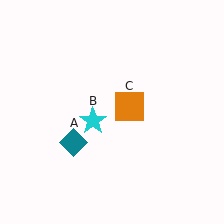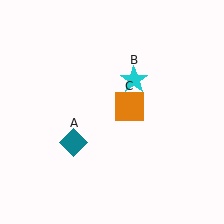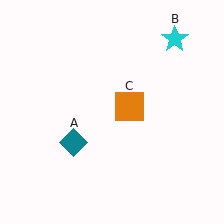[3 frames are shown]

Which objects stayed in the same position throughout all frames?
Teal diamond (object A) and orange square (object C) remained stationary.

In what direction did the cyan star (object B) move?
The cyan star (object B) moved up and to the right.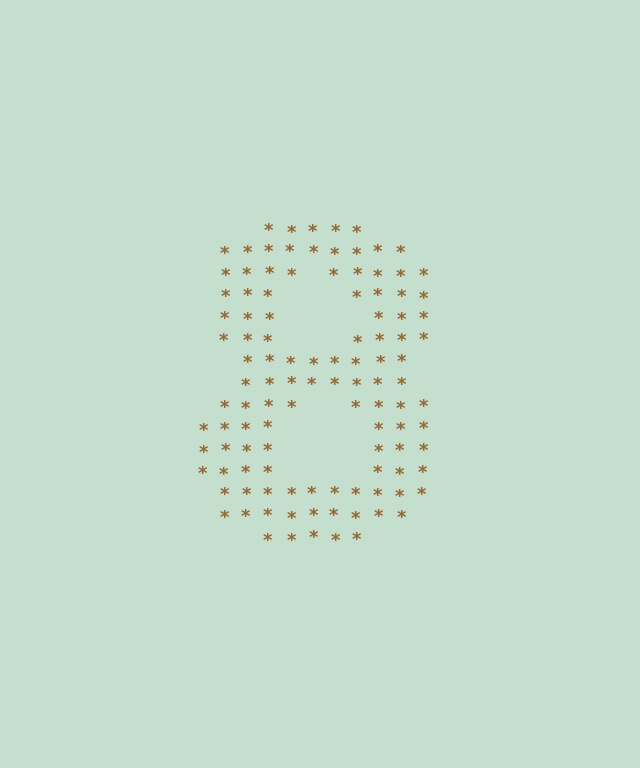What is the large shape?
The large shape is the digit 8.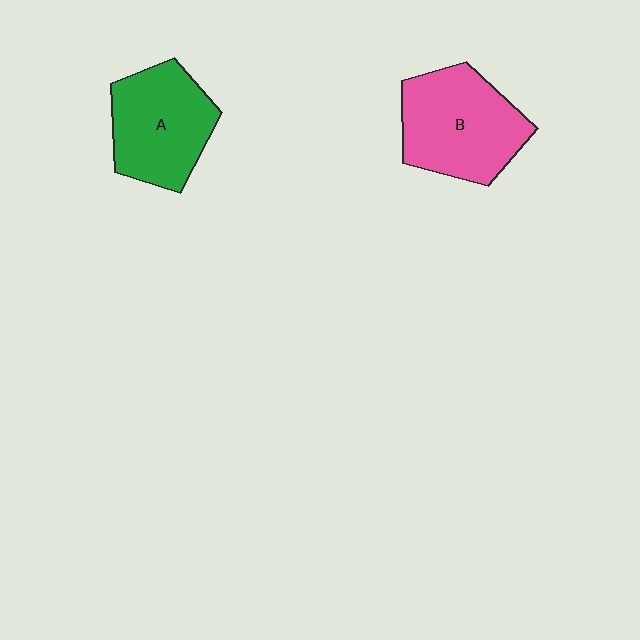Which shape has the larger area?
Shape B (pink).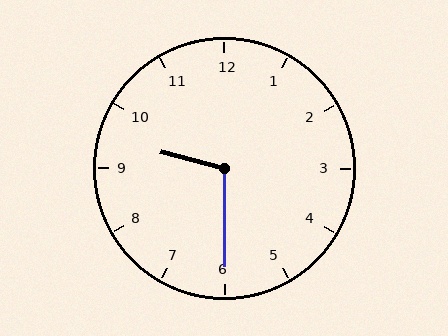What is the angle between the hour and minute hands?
Approximately 105 degrees.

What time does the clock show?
9:30.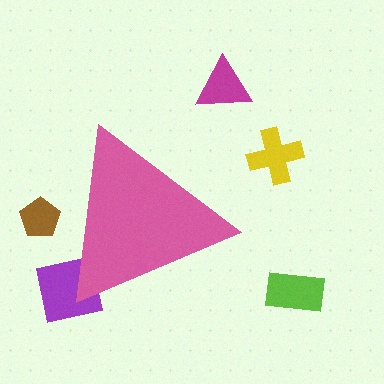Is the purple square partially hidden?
Yes, the purple square is partially hidden behind the pink triangle.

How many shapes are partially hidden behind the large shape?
2 shapes are partially hidden.